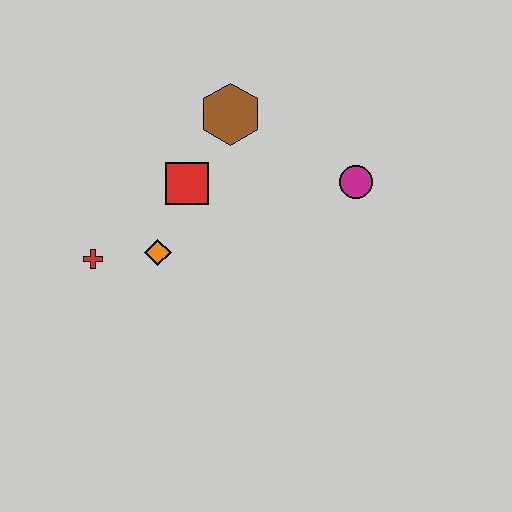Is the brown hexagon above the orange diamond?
Yes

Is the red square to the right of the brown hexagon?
No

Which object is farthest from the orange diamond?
The magenta circle is farthest from the orange diamond.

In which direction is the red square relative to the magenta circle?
The red square is to the left of the magenta circle.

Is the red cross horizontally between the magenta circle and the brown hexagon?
No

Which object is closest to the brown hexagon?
The red square is closest to the brown hexagon.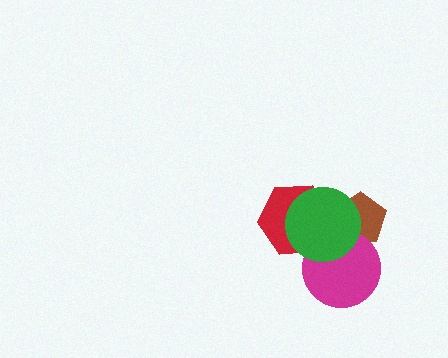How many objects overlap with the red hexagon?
2 objects overlap with the red hexagon.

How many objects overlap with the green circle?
3 objects overlap with the green circle.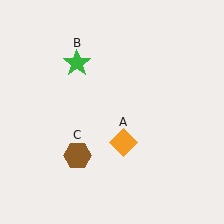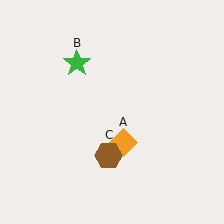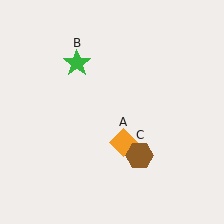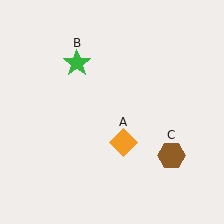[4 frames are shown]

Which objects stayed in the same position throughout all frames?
Orange diamond (object A) and green star (object B) remained stationary.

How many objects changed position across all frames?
1 object changed position: brown hexagon (object C).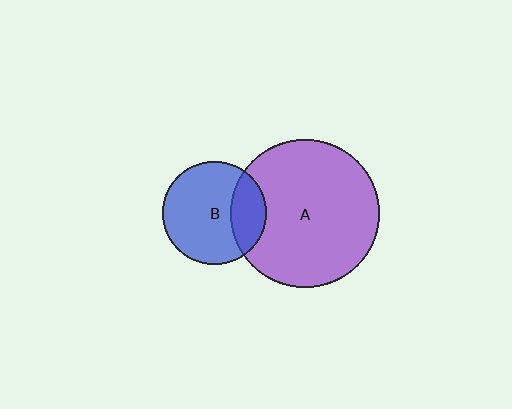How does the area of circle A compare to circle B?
Approximately 2.1 times.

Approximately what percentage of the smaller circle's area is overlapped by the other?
Approximately 25%.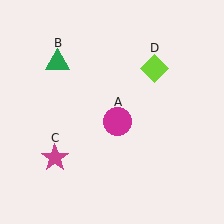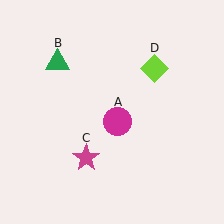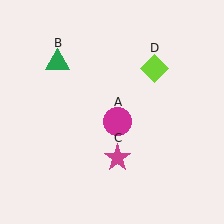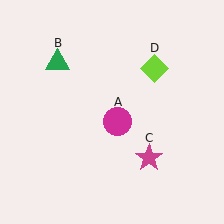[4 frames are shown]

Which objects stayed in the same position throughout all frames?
Magenta circle (object A) and green triangle (object B) and lime diamond (object D) remained stationary.